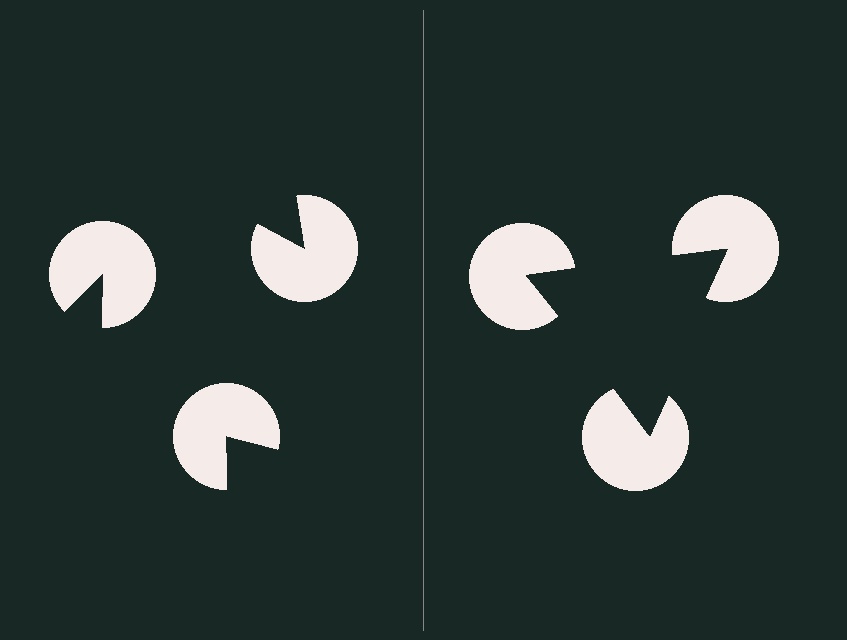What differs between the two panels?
The pac-man discs are positioned identically on both sides; only the wedge orientations differ. On the right they align to a triangle; on the left they are misaligned.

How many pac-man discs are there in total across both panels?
6 — 3 on each side.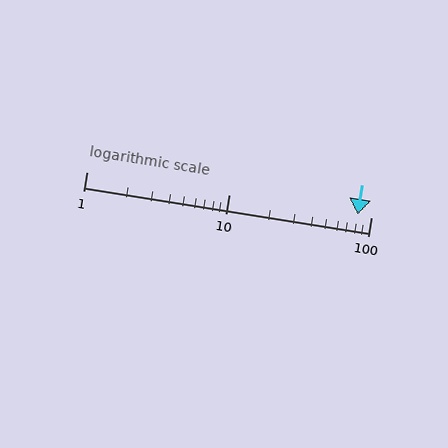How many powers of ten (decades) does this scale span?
The scale spans 2 decades, from 1 to 100.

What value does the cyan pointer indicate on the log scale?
The pointer indicates approximately 80.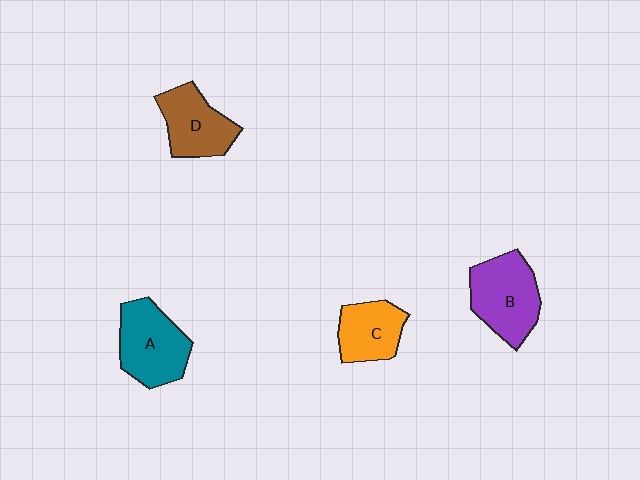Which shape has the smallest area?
Shape C (orange).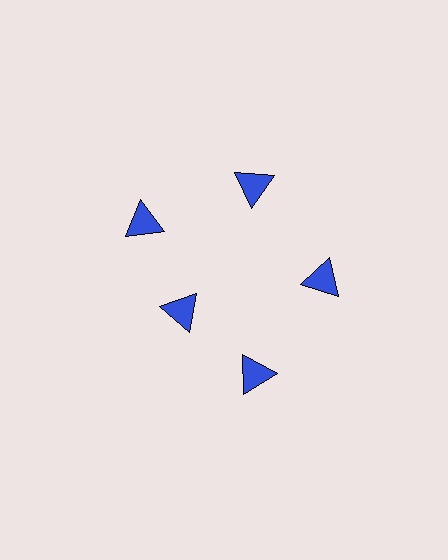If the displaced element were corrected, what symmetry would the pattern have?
It would have 5-fold rotational symmetry — the pattern would map onto itself every 72 degrees.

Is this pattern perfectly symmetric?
No. The 5 blue triangles are arranged in a ring, but one element near the 8 o'clock position is pulled inward toward the center, breaking the 5-fold rotational symmetry.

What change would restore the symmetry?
The symmetry would be restored by moving it outward, back onto the ring so that all 5 triangles sit at equal angles and equal distance from the center.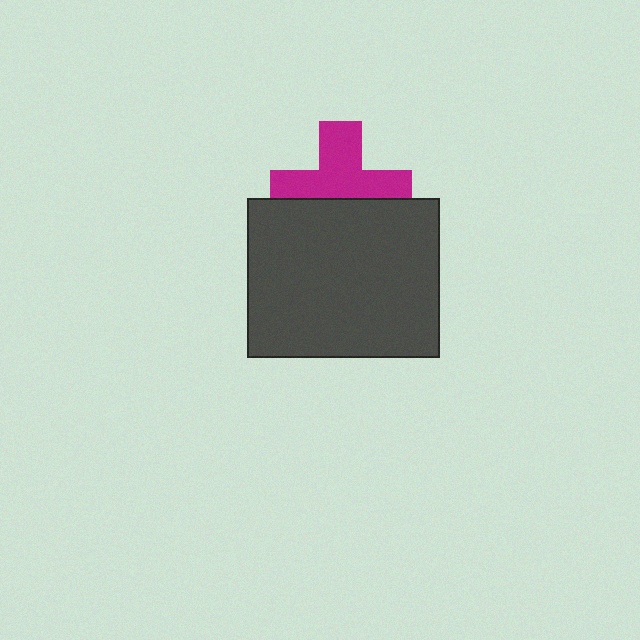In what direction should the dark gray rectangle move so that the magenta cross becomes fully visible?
The dark gray rectangle should move down. That is the shortest direction to clear the overlap and leave the magenta cross fully visible.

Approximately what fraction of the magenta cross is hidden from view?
Roughly 42% of the magenta cross is hidden behind the dark gray rectangle.